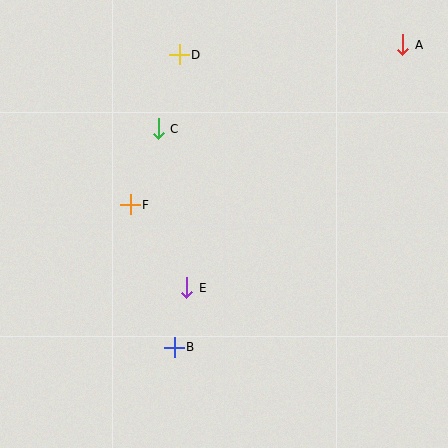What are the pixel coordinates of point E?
Point E is at (187, 288).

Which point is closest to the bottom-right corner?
Point B is closest to the bottom-right corner.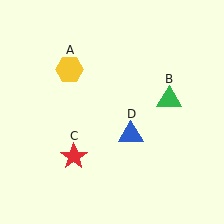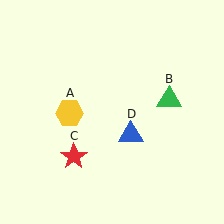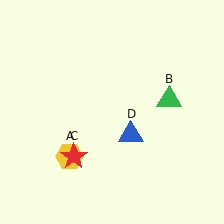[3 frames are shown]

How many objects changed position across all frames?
1 object changed position: yellow hexagon (object A).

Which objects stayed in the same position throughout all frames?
Green triangle (object B) and red star (object C) and blue triangle (object D) remained stationary.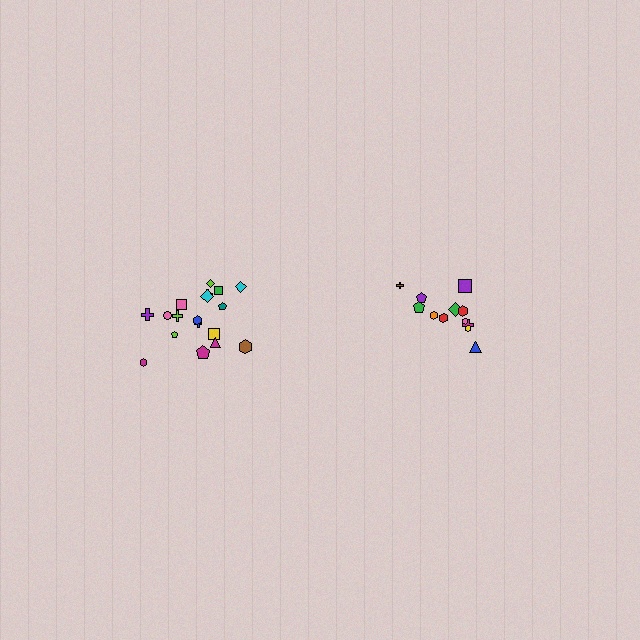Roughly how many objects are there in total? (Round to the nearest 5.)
Roughly 30 objects in total.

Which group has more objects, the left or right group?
The left group.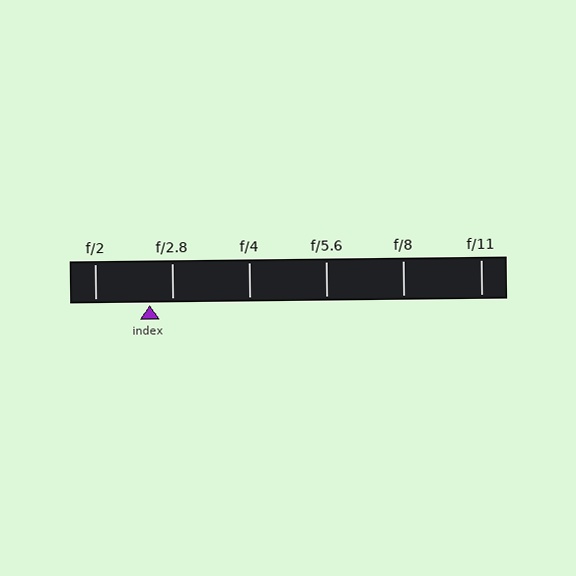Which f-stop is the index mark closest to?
The index mark is closest to f/2.8.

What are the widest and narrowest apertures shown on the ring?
The widest aperture shown is f/2 and the narrowest is f/11.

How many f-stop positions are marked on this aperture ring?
There are 6 f-stop positions marked.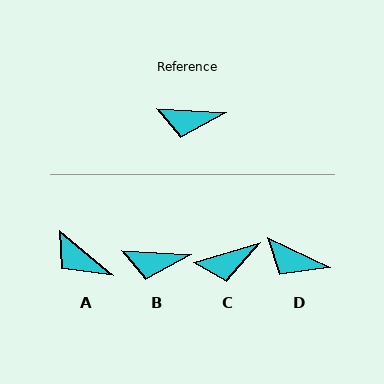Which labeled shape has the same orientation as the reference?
B.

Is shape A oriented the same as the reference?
No, it is off by about 36 degrees.